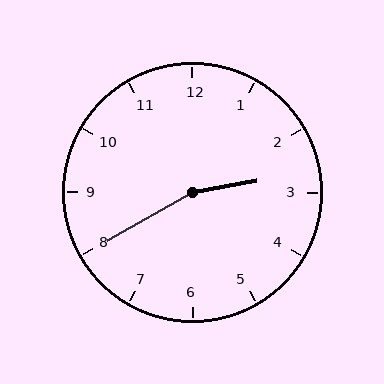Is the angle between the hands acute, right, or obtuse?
It is obtuse.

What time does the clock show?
2:40.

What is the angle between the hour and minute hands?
Approximately 160 degrees.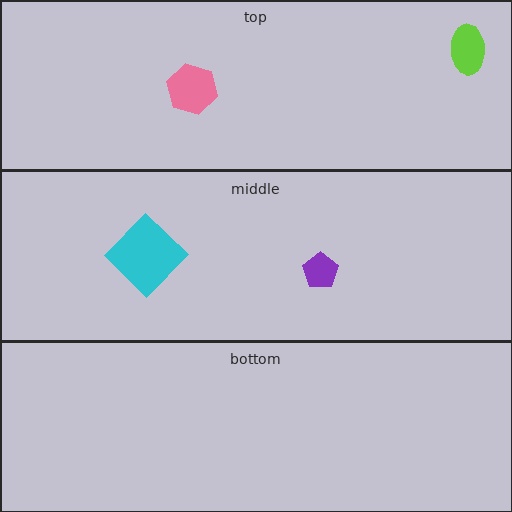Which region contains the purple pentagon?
The middle region.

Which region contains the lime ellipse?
The top region.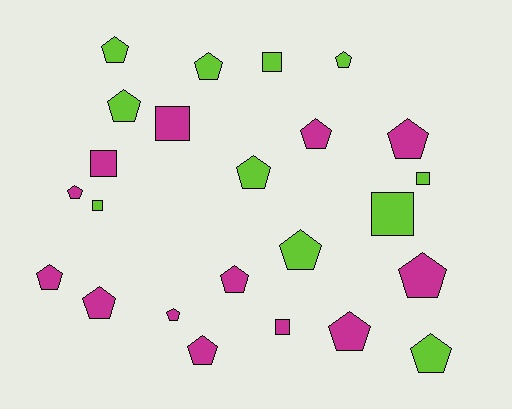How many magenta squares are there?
There are 3 magenta squares.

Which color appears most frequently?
Magenta, with 13 objects.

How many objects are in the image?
There are 24 objects.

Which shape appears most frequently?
Pentagon, with 17 objects.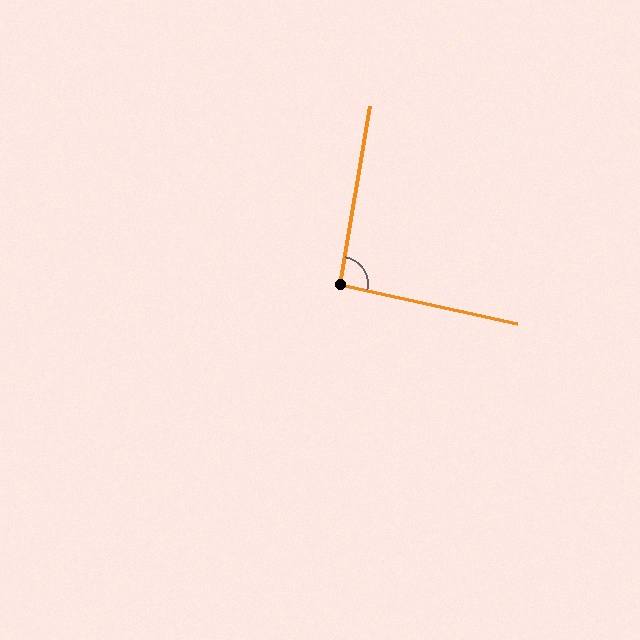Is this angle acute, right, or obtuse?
It is approximately a right angle.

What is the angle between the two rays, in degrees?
Approximately 93 degrees.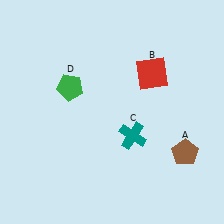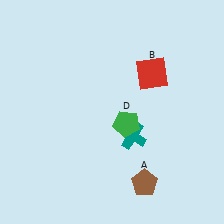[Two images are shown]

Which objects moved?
The objects that moved are: the brown pentagon (A), the green pentagon (D).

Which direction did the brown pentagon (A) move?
The brown pentagon (A) moved left.